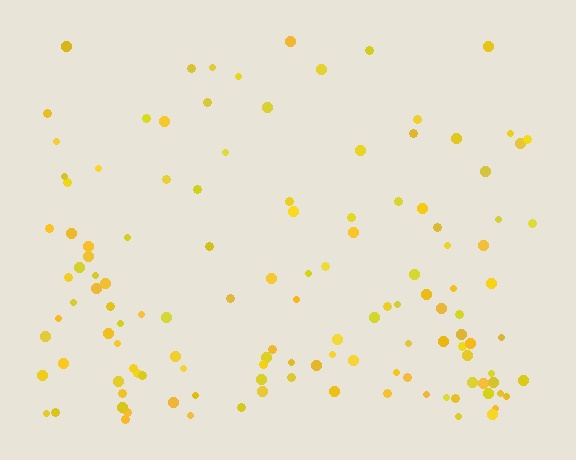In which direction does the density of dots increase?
From top to bottom, with the bottom side densest.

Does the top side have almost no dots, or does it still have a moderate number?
Still a moderate number, just noticeably fewer than the bottom.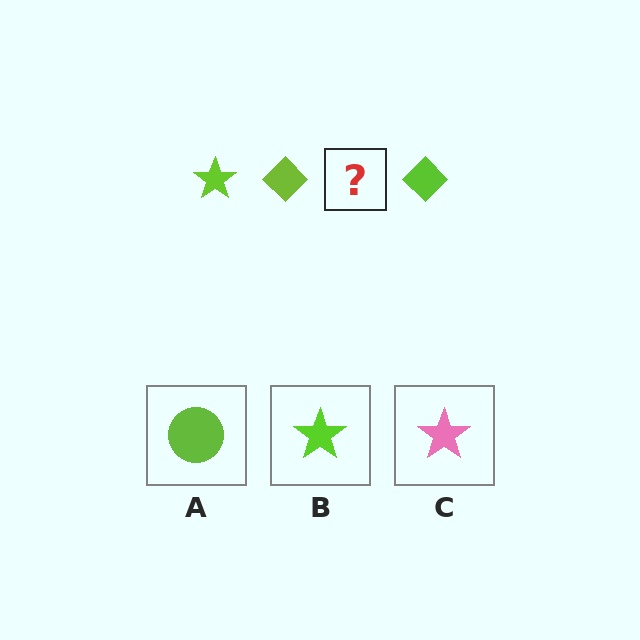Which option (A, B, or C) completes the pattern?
B.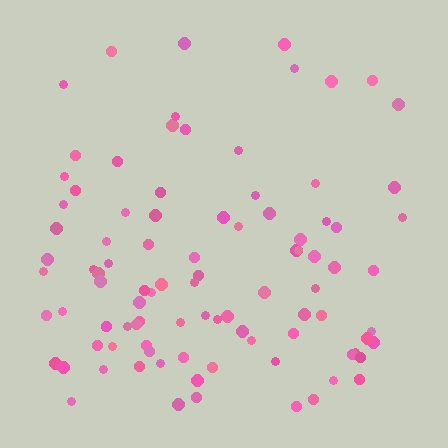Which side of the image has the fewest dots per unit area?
The top.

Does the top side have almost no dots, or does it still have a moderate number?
Still a moderate number, just noticeably fewer than the bottom.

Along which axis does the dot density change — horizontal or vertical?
Vertical.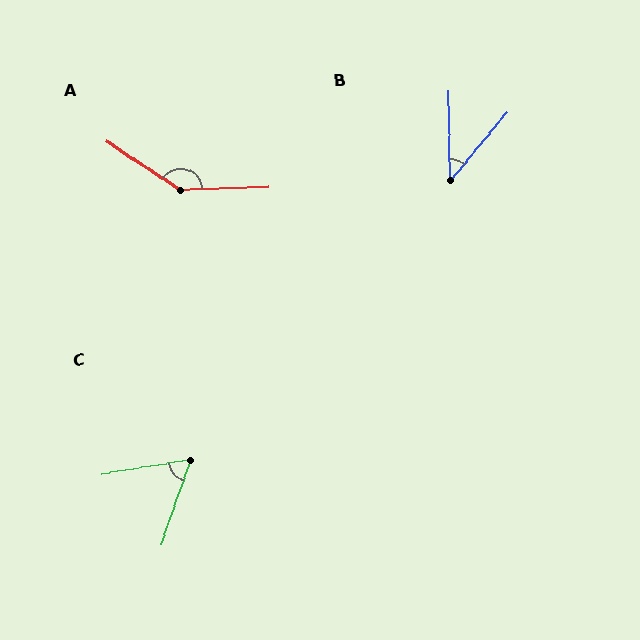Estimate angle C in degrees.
Approximately 61 degrees.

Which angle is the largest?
A, at approximately 144 degrees.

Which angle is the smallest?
B, at approximately 41 degrees.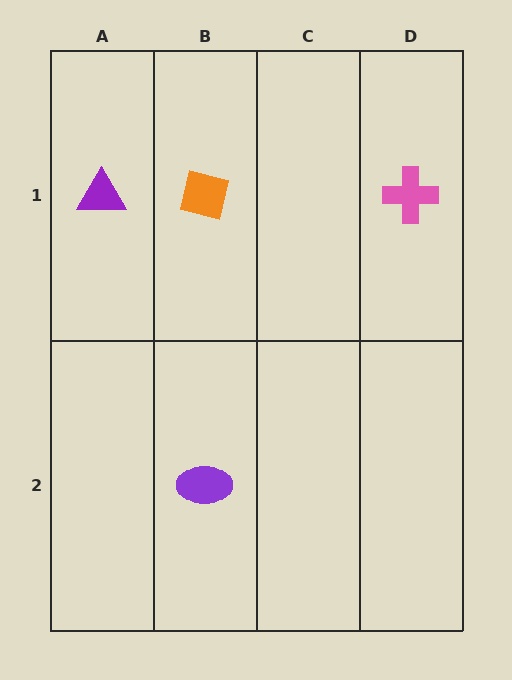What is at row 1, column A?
A purple triangle.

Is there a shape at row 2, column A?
No, that cell is empty.